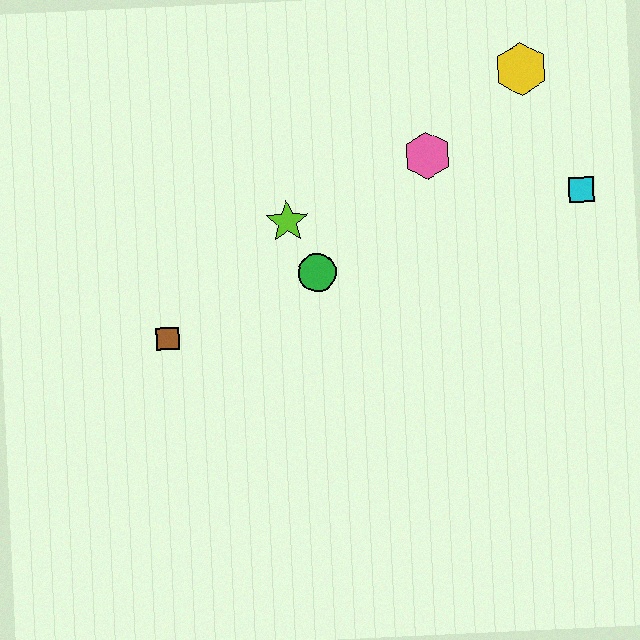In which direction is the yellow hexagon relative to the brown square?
The yellow hexagon is to the right of the brown square.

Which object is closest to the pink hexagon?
The yellow hexagon is closest to the pink hexagon.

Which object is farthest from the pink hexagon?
The brown square is farthest from the pink hexagon.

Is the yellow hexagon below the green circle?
No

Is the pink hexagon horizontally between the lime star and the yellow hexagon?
Yes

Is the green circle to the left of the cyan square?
Yes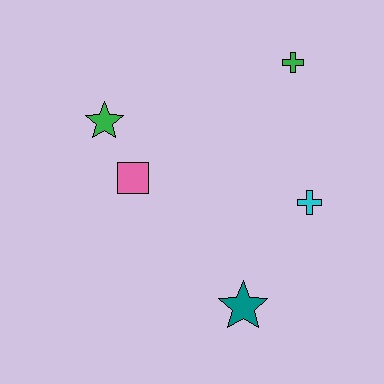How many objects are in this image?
There are 5 objects.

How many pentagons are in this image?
There are no pentagons.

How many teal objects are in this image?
There is 1 teal object.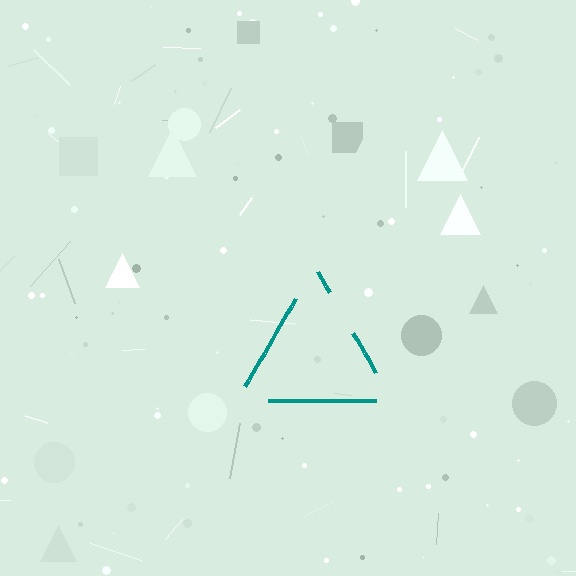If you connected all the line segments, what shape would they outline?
They would outline a triangle.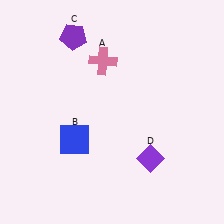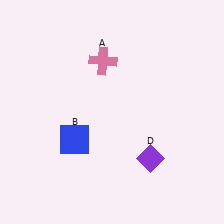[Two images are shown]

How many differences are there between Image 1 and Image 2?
There is 1 difference between the two images.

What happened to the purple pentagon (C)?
The purple pentagon (C) was removed in Image 2. It was in the top-left area of Image 1.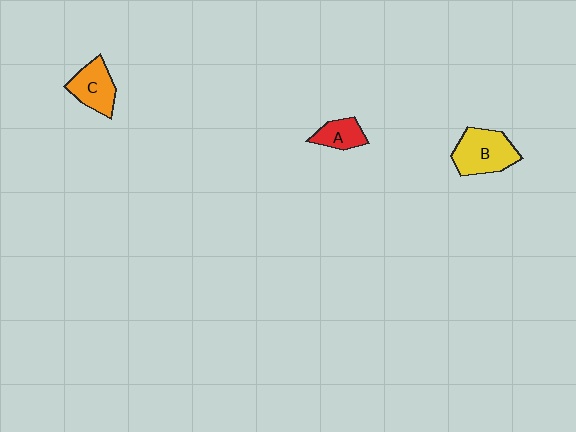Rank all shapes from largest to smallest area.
From largest to smallest: B (yellow), C (orange), A (red).